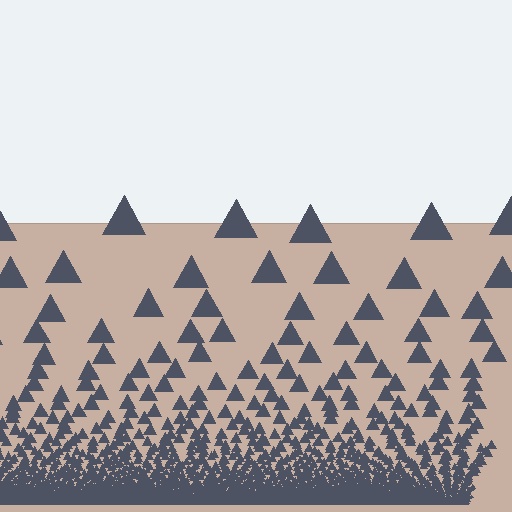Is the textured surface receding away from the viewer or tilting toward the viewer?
The surface appears to tilt toward the viewer. Texture elements get larger and sparser toward the top.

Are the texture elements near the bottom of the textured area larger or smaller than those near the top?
Smaller. The gradient is inverted — elements near the bottom are smaller and denser.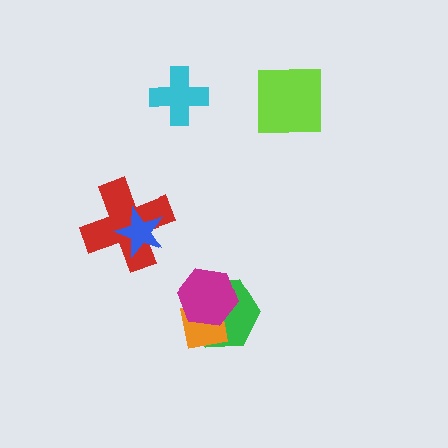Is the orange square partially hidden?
Yes, it is partially covered by another shape.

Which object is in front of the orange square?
The magenta hexagon is in front of the orange square.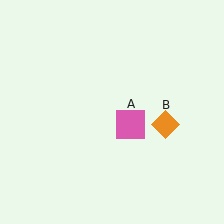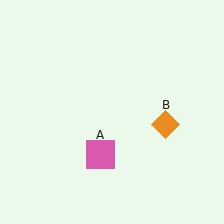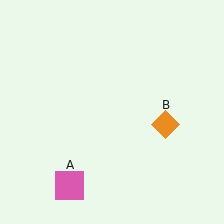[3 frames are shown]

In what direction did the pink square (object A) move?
The pink square (object A) moved down and to the left.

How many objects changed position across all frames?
1 object changed position: pink square (object A).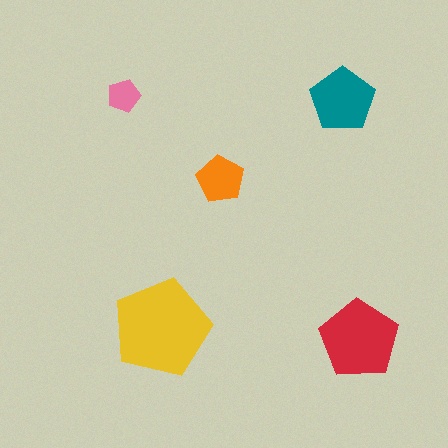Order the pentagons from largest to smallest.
the yellow one, the red one, the teal one, the orange one, the pink one.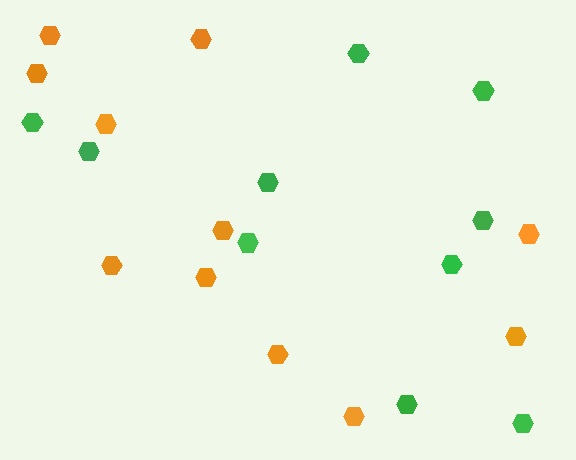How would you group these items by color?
There are 2 groups: one group of green hexagons (10) and one group of orange hexagons (11).